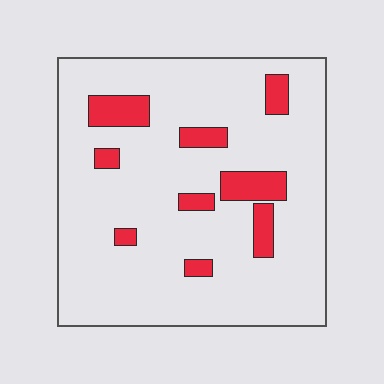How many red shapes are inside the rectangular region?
9.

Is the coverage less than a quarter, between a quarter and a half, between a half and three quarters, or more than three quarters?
Less than a quarter.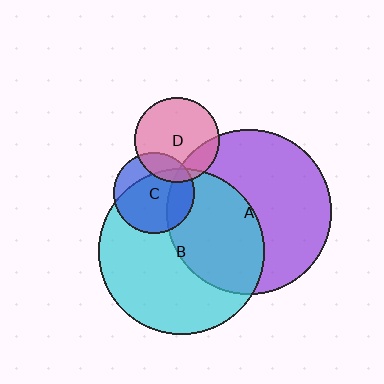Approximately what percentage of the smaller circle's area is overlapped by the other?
Approximately 40%.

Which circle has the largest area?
Circle B (cyan).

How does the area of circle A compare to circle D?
Approximately 3.8 times.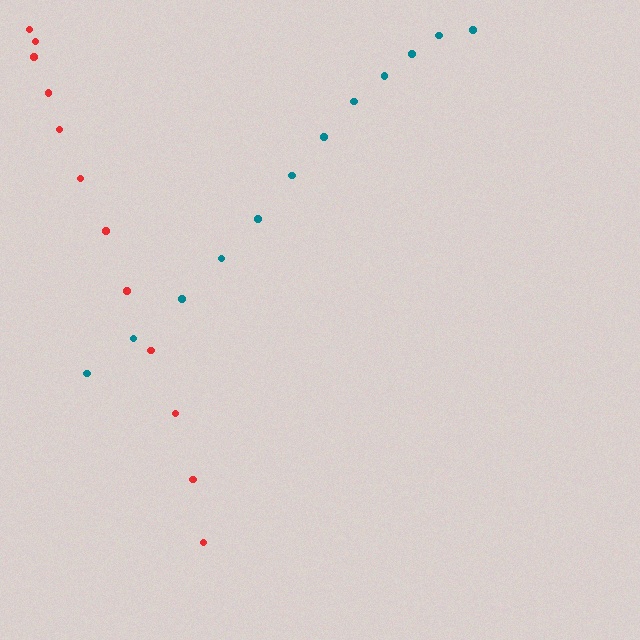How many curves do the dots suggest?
There are 2 distinct paths.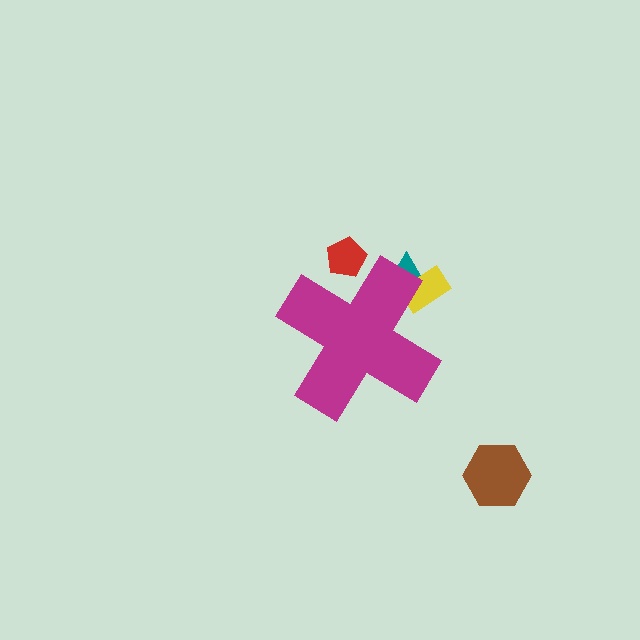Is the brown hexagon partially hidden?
No, the brown hexagon is fully visible.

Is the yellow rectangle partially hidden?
Yes, the yellow rectangle is partially hidden behind the magenta cross.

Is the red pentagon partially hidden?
Yes, the red pentagon is partially hidden behind the magenta cross.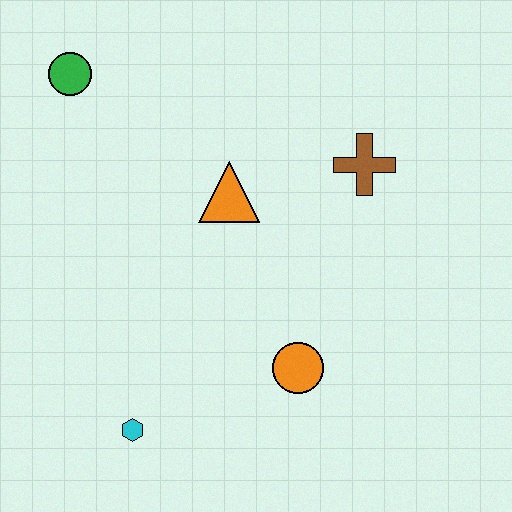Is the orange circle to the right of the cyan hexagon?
Yes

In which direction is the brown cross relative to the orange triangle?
The brown cross is to the right of the orange triangle.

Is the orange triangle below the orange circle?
No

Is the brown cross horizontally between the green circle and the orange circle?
No